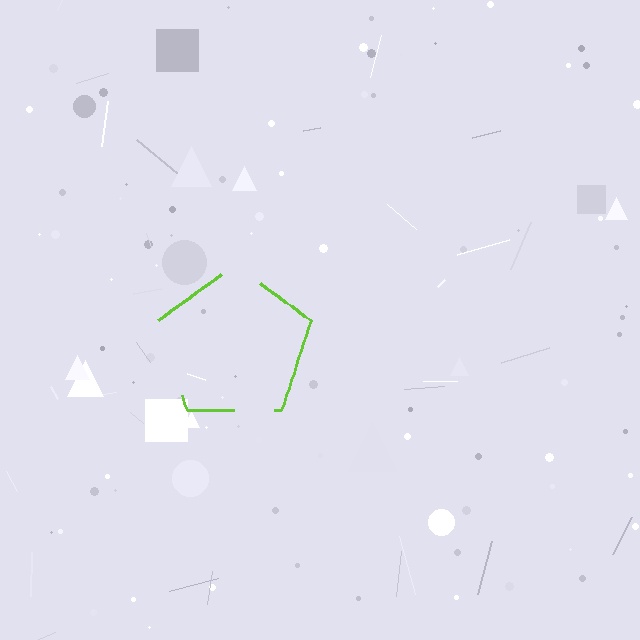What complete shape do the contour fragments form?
The contour fragments form a pentagon.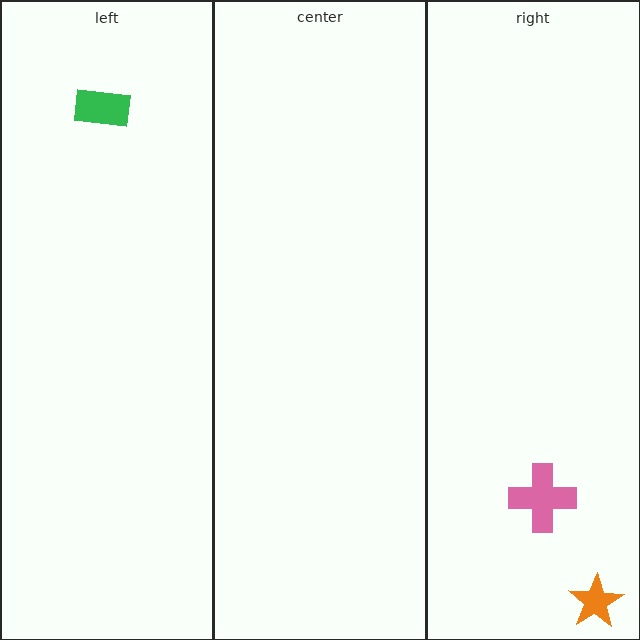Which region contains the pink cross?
The right region.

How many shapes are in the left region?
1.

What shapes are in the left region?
The green rectangle.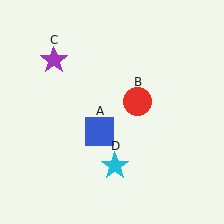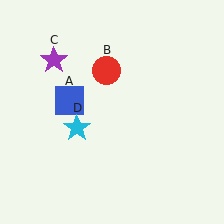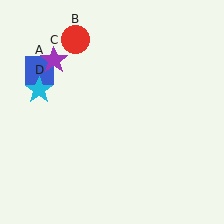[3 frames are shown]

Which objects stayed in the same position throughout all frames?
Purple star (object C) remained stationary.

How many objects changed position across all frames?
3 objects changed position: blue square (object A), red circle (object B), cyan star (object D).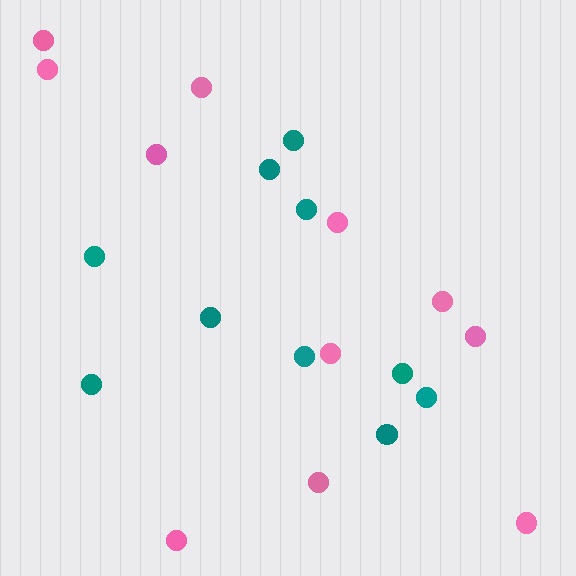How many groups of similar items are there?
There are 2 groups: one group of teal circles (10) and one group of pink circles (11).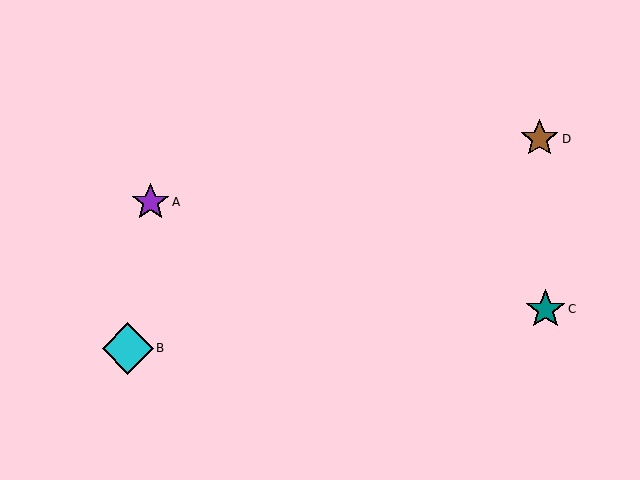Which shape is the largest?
The cyan diamond (labeled B) is the largest.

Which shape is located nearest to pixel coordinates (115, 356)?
The cyan diamond (labeled B) at (128, 348) is nearest to that location.